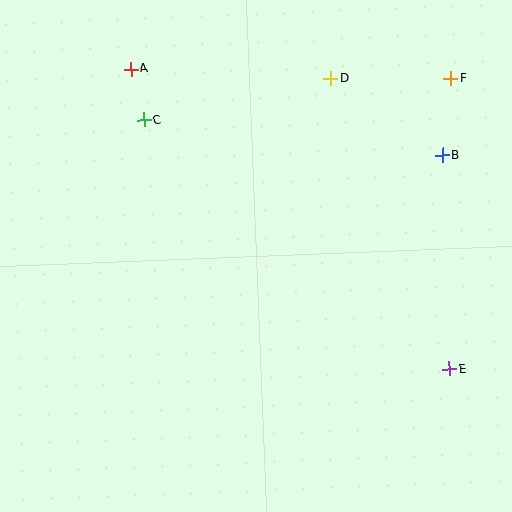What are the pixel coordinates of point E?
Point E is at (449, 369).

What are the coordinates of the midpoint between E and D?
The midpoint between E and D is at (390, 224).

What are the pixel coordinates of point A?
Point A is at (131, 69).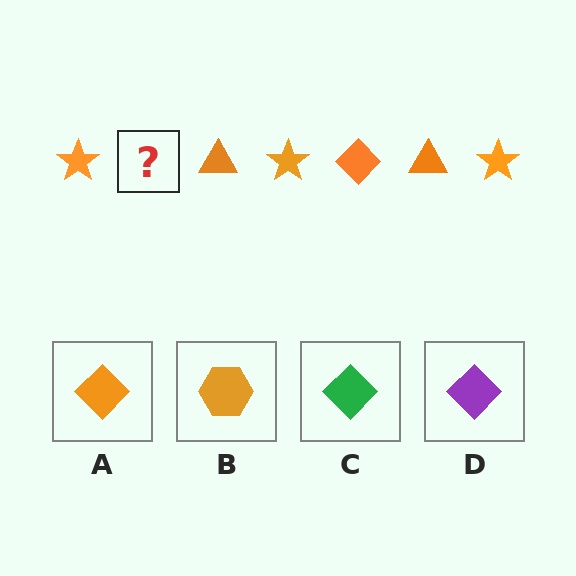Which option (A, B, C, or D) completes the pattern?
A.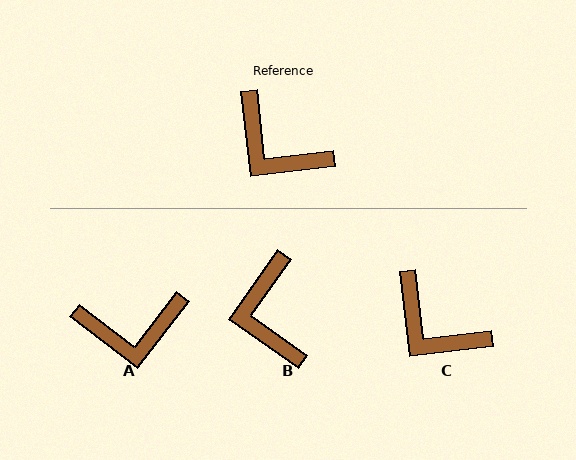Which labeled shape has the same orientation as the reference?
C.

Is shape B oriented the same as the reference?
No, it is off by about 42 degrees.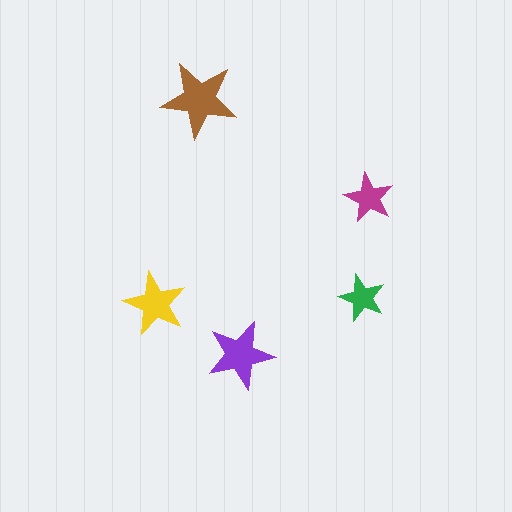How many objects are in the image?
There are 5 objects in the image.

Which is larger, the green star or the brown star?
The brown one.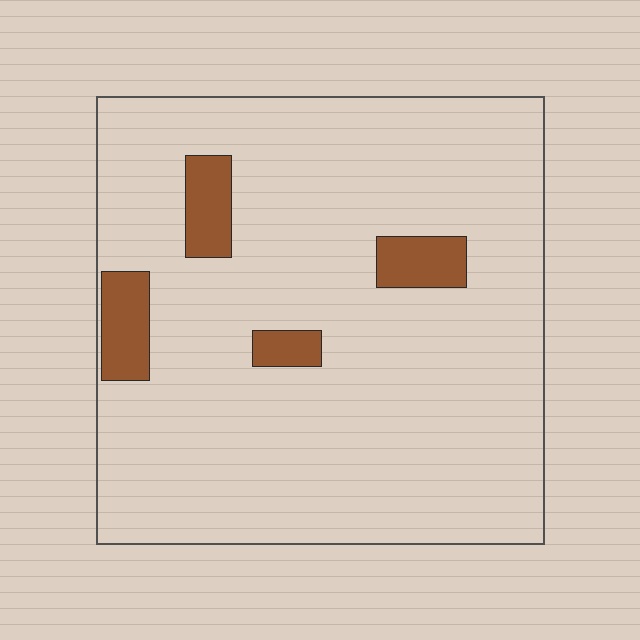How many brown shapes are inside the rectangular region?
4.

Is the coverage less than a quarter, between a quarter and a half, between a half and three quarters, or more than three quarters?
Less than a quarter.